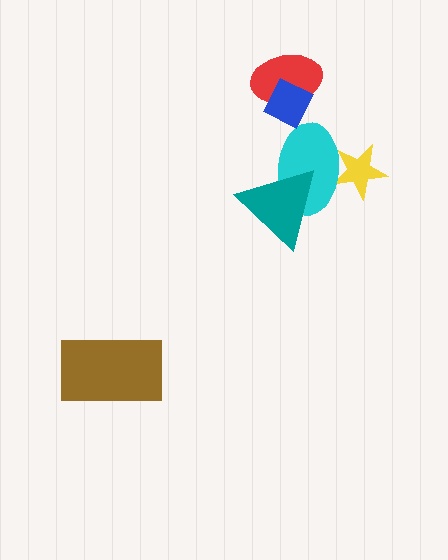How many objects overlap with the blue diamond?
1 object overlaps with the blue diamond.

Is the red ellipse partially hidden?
Yes, it is partially covered by another shape.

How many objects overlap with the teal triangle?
1 object overlaps with the teal triangle.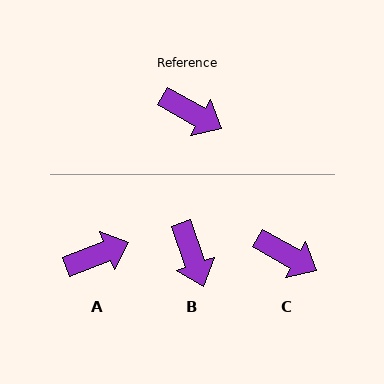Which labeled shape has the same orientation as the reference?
C.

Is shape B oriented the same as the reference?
No, it is off by about 41 degrees.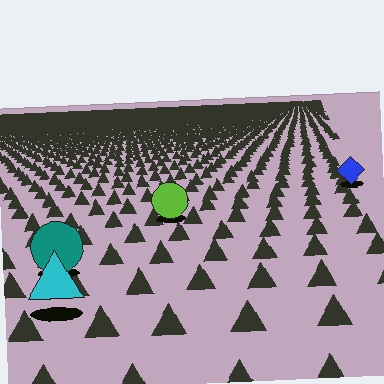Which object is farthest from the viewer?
The blue diamond is farthest from the viewer. It appears smaller and the ground texture around it is denser.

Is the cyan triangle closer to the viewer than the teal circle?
Yes. The cyan triangle is closer — you can tell from the texture gradient: the ground texture is coarser near it.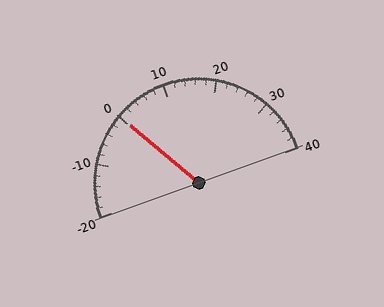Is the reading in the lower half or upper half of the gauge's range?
The reading is in the lower half of the range (-20 to 40).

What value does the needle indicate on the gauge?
The needle indicates approximately 0.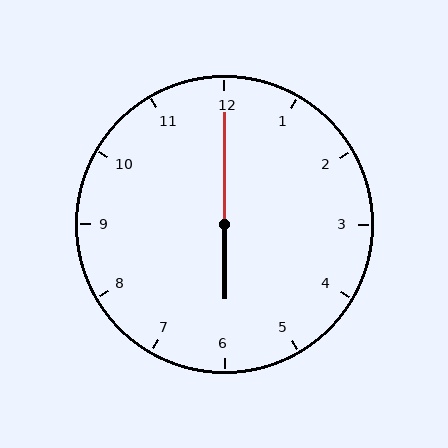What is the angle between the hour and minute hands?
Approximately 180 degrees.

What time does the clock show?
6:00.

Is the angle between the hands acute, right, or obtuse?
It is obtuse.